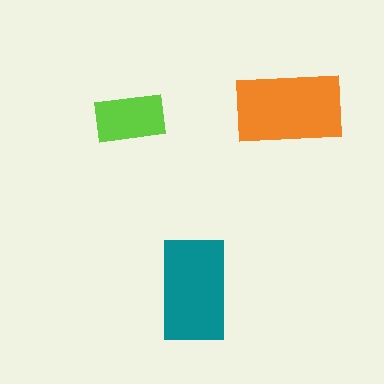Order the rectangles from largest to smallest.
the orange one, the teal one, the lime one.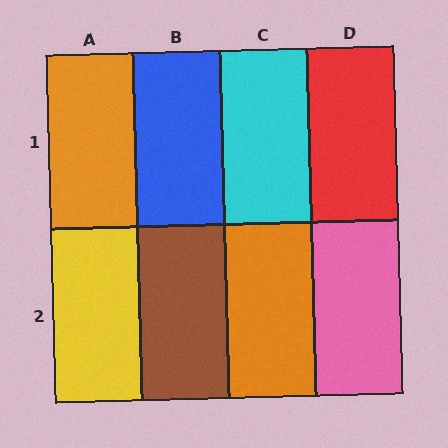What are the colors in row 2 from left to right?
Yellow, brown, orange, pink.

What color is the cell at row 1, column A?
Orange.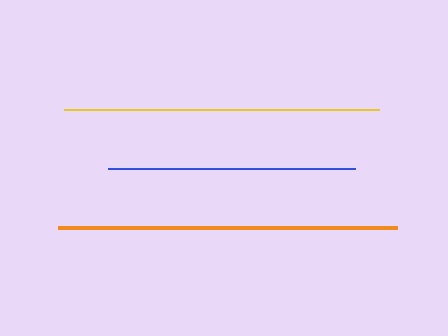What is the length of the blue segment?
The blue segment is approximately 247 pixels long.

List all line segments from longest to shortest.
From longest to shortest: orange, yellow, blue.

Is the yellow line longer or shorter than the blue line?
The yellow line is longer than the blue line.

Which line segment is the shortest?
The blue line is the shortest at approximately 247 pixels.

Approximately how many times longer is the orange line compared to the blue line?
The orange line is approximately 1.4 times the length of the blue line.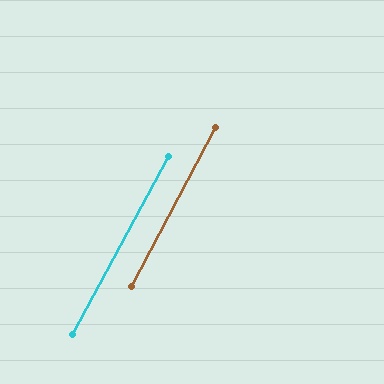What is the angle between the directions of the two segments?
Approximately 1 degree.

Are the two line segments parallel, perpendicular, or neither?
Parallel — their directions differ by only 0.8°.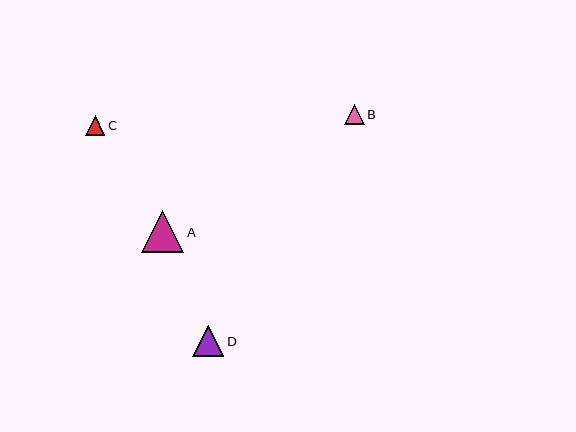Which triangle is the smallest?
Triangle B is the smallest with a size of approximately 20 pixels.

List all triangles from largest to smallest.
From largest to smallest: A, D, C, B.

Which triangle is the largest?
Triangle A is the largest with a size of approximately 42 pixels.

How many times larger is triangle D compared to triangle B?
Triangle D is approximately 1.6 times the size of triangle B.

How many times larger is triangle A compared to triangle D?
Triangle A is approximately 1.4 times the size of triangle D.